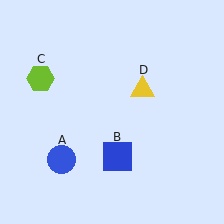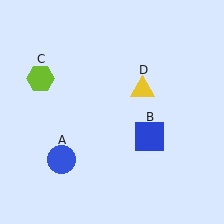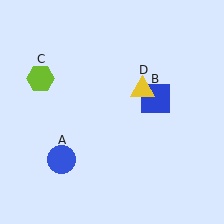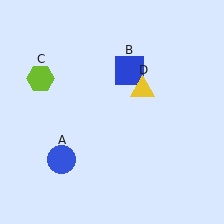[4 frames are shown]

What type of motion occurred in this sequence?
The blue square (object B) rotated counterclockwise around the center of the scene.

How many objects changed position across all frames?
1 object changed position: blue square (object B).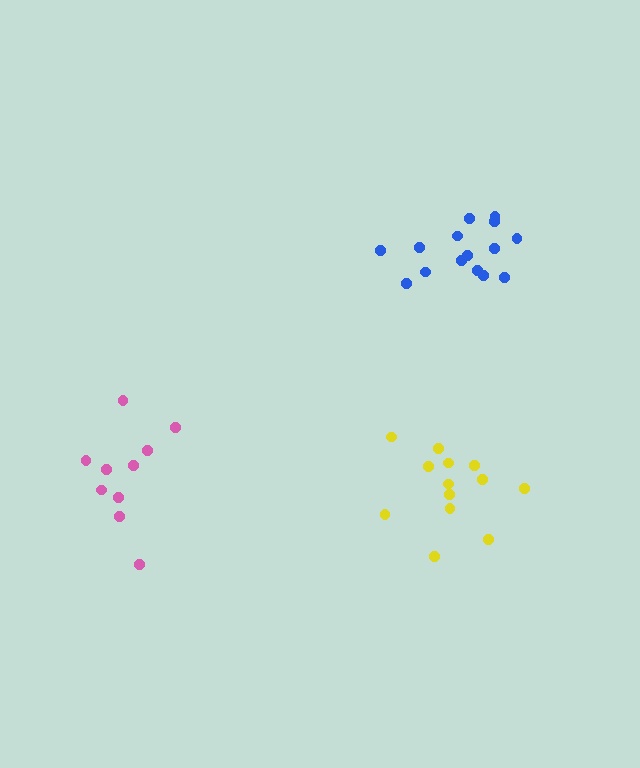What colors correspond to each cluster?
The clusters are colored: blue, pink, yellow.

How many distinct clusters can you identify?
There are 3 distinct clusters.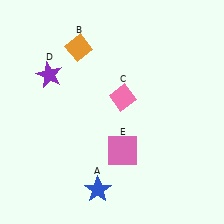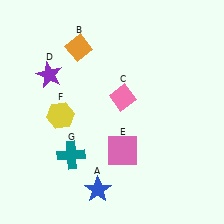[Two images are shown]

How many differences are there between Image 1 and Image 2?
There are 2 differences between the two images.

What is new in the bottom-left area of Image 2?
A yellow hexagon (F) was added in the bottom-left area of Image 2.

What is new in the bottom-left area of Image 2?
A teal cross (G) was added in the bottom-left area of Image 2.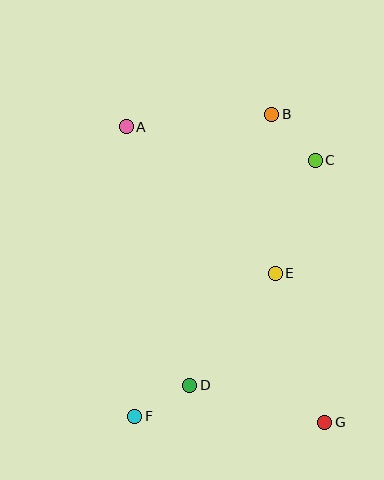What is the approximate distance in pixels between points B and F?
The distance between B and F is approximately 332 pixels.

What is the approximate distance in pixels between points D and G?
The distance between D and G is approximately 140 pixels.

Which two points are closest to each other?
Points D and F are closest to each other.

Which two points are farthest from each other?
Points A and G are farthest from each other.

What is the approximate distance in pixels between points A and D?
The distance between A and D is approximately 266 pixels.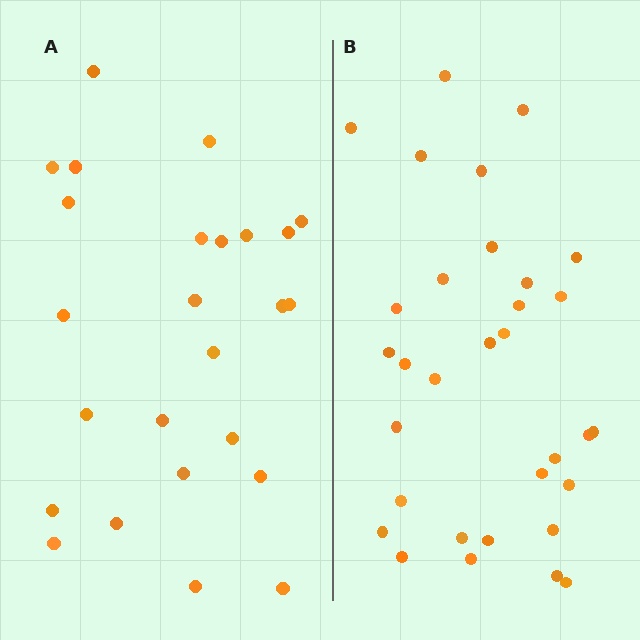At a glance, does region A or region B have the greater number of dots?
Region B (the right region) has more dots.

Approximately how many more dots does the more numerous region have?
Region B has roughly 8 or so more dots than region A.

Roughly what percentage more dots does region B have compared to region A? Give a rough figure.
About 30% more.